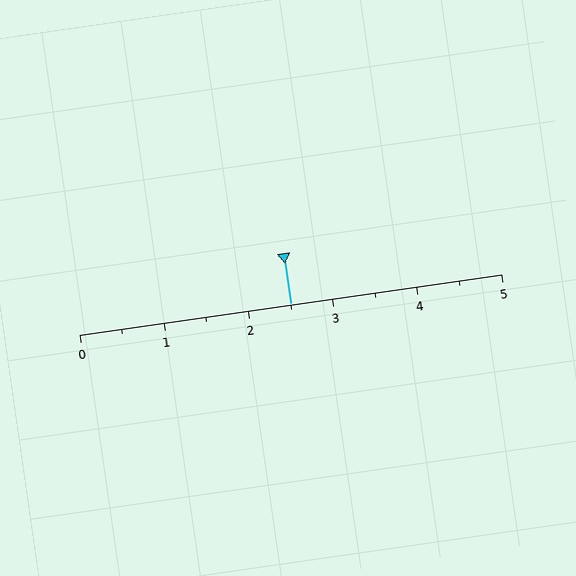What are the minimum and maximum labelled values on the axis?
The axis runs from 0 to 5.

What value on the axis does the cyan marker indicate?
The marker indicates approximately 2.5.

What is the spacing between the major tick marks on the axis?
The major ticks are spaced 1 apart.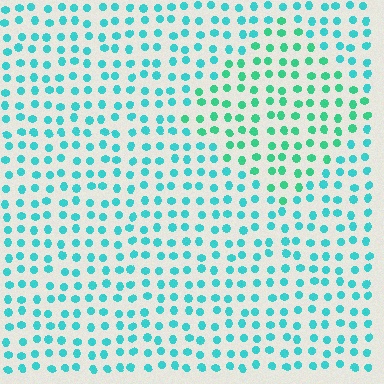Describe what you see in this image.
The image is filled with small cyan elements in a uniform arrangement. A diamond-shaped region is visible where the elements are tinted to a slightly different hue, forming a subtle color boundary.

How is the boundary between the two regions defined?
The boundary is defined purely by a slight shift in hue (about 28 degrees). Spacing, size, and orientation are identical on both sides.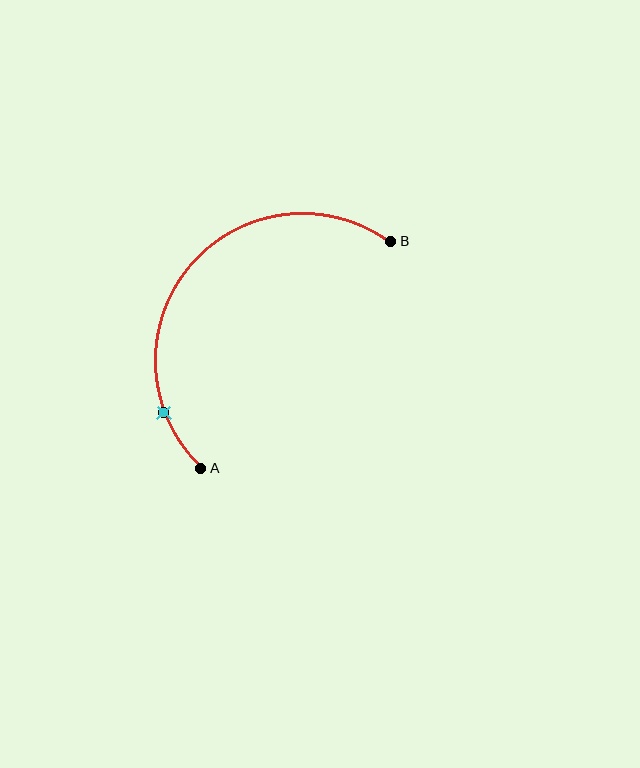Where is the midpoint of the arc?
The arc midpoint is the point on the curve farthest from the straight line joining A and B. It sits above and to the left of that line.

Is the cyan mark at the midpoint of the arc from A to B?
No. The cyan mark lies on the arc but is closer to endpoint A. The arc midpoint would be at the point on the curve equidistant along the arc from both A and B.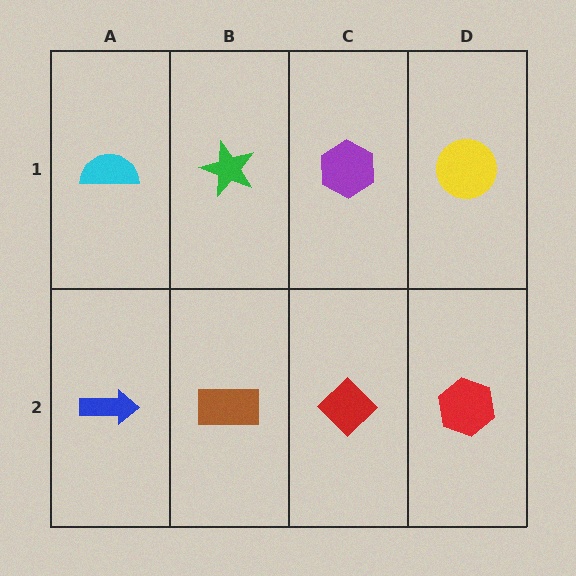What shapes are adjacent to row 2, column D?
A yellow circle (row 1, column D), a red diamond (row 2, column C).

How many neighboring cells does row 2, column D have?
2.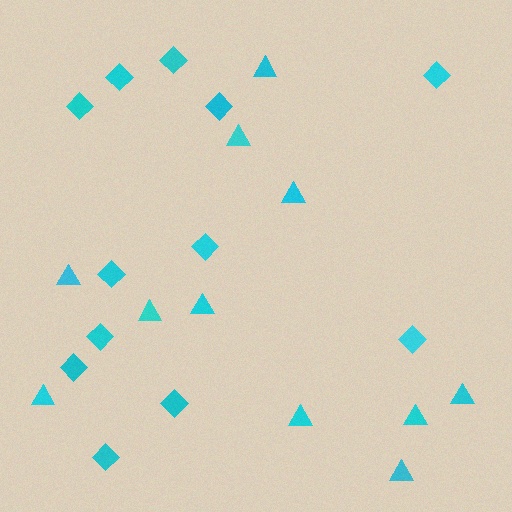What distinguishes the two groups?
There are 2 groups: one group of triangles (11) and one group of diamonds (12).